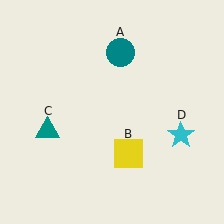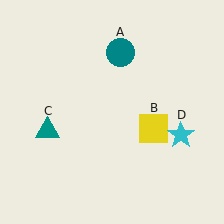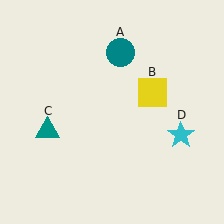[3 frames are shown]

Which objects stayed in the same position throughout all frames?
Teal circle (object A) and teal triangle (object C) and cyan star (object D) remained stationary.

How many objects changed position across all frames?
1 object changed position: yellow square (object B).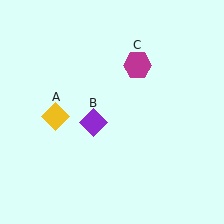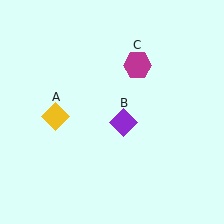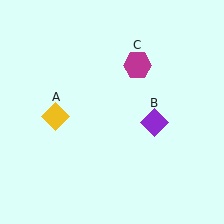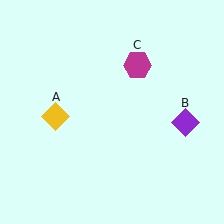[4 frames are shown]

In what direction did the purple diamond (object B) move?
The purple diamond (object B) moved right.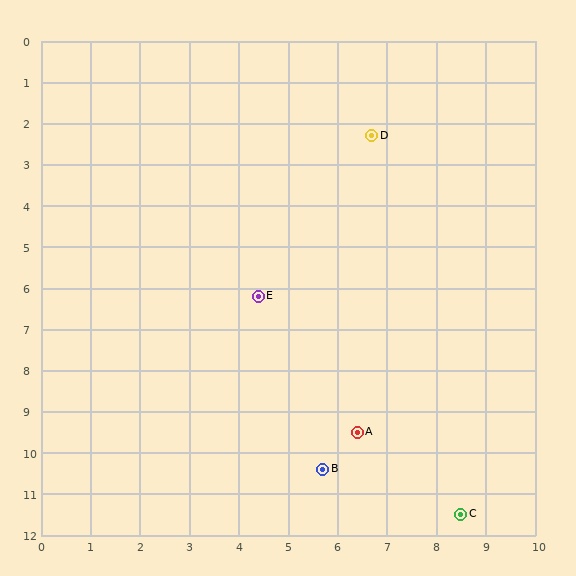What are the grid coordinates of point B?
Point B is at approximately (5.7, 10.4).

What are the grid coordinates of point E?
Point E is at approximately (4.4, 6.2).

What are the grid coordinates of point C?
Point C is at approximately (8.5, 11.5).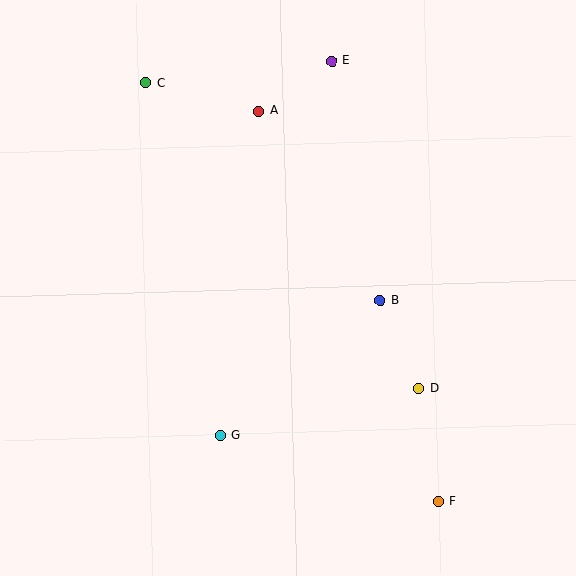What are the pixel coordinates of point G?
Point G is at (221, 435).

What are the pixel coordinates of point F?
Point F is at (439, 501).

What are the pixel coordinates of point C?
Point C is at (146, 83).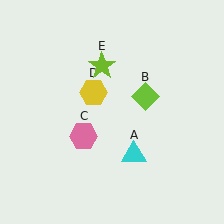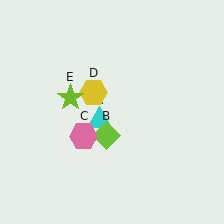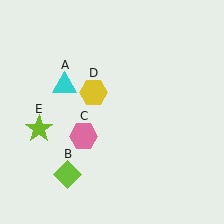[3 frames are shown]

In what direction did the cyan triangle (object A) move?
The cyan triangle (object A) moved up and to the left.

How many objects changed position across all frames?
3 objects changed position: cyan triangle (object A), lime diamond (object B), lime star (object E).